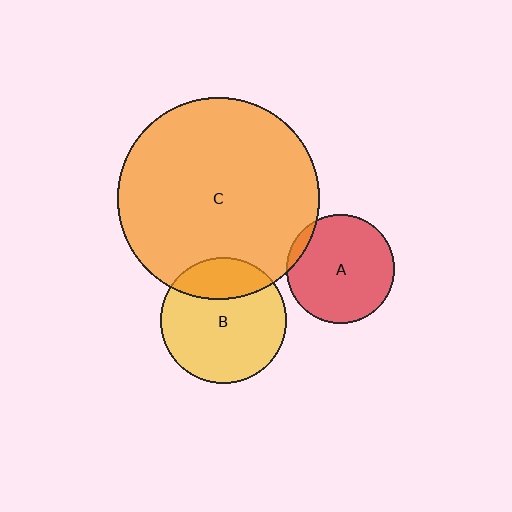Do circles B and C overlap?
Yes.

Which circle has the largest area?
Circle C (orange).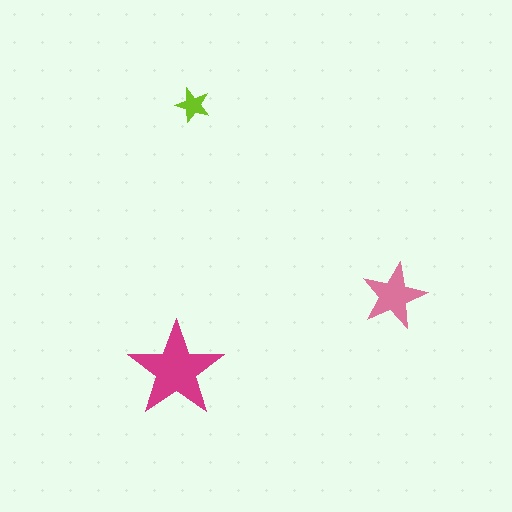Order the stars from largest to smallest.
the magenta one, the pink one, the lime one.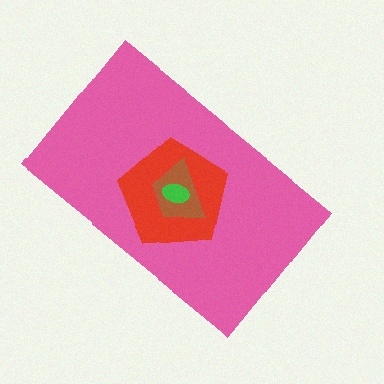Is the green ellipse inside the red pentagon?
Yes.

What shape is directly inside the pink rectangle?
The red pentagon.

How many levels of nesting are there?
4.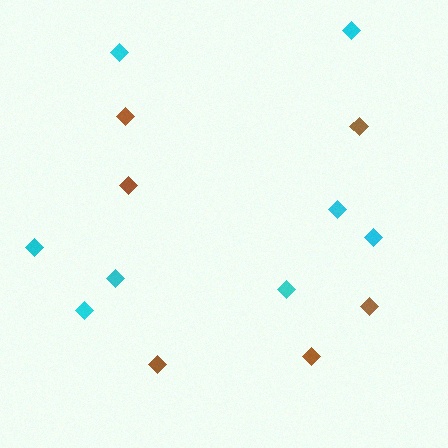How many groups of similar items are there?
There are 2 groups: one group of brown diamonds (6) and one group of cyan diamonds (8).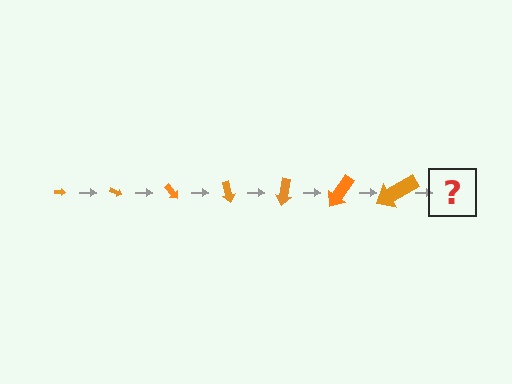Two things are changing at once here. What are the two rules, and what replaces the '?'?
The two rules are that the arrow grows larger each step and it rotates 25 degrees each step. The '?' should be an arrow, larger than the previous one and rotated 175 degrees from the start.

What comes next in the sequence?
The next element should be an arrow, larger than the previous one and rotated 175 degrees from the start.